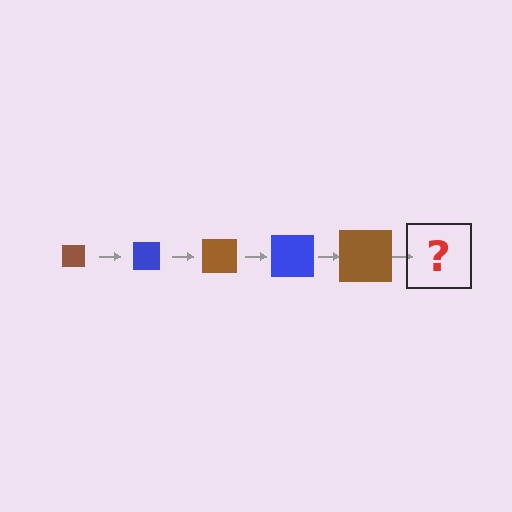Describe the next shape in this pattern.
It should be a blue square, larger than the previous one.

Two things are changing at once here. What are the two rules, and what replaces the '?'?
The two rules are that the square grows larger each step and the color cycles through brown and blue. The '?' should be a blue square, larger than the previous one.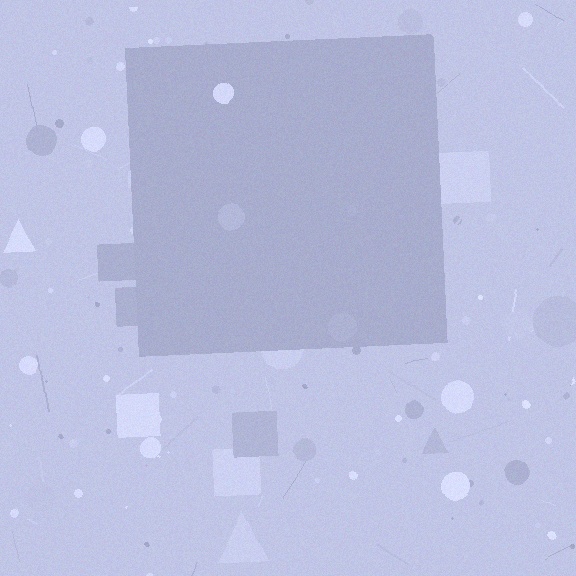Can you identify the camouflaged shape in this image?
The camouflaged shape is a square.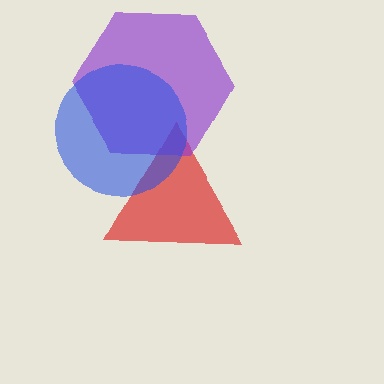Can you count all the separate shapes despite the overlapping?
Yes, there are 3 separate shapes.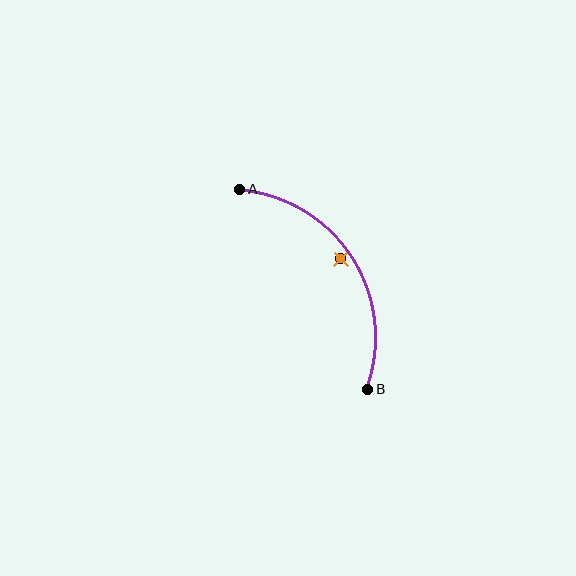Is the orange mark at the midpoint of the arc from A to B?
No — the orange mark does not lie on the arc at all. It sits slightly inside the curve.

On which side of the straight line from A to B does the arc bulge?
The arc bulges to the right of the straight line connecting A and B.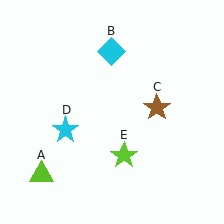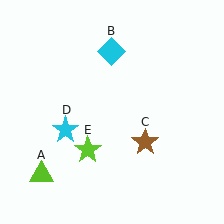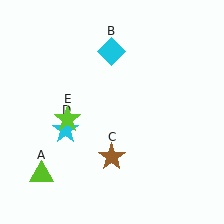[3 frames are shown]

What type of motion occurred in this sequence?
The brown star (object C), lime star (object E) rotated clockwise around the center of the scene.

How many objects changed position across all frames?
2 objects changed position: brown star (object C), lime star (object E).